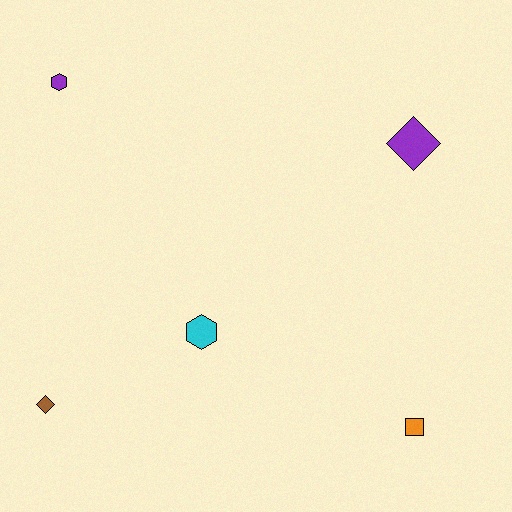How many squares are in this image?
There is 1 square.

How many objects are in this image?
There are 5 objects.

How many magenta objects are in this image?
There are no magenta objects.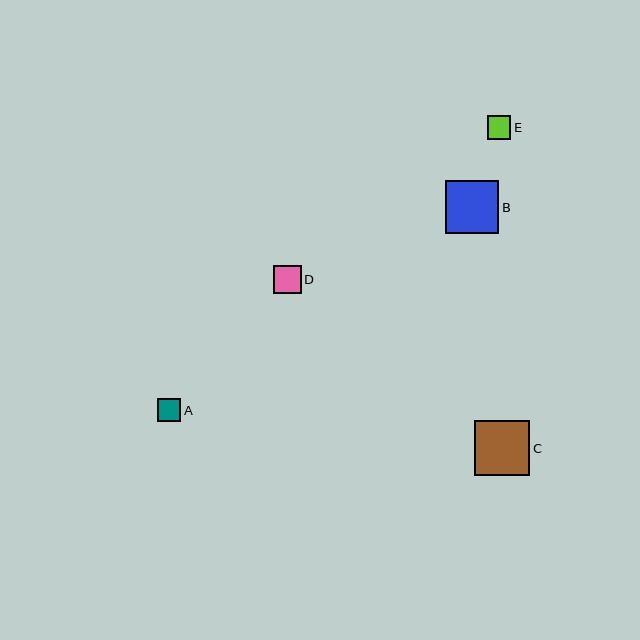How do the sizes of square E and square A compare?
Square E and square A are approximately the same size.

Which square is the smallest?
Square A is the smallest with a size of approximately 23 pixels.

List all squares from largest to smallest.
From largest to smallest: C, B, D, E, A.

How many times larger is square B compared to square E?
Square B is approximately 2.2 times the size of square E.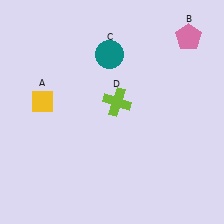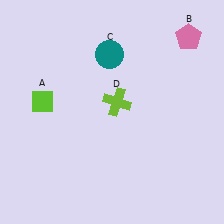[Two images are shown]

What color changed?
The diamond (A) changed from yellow in Image 1 to lime in Image 2.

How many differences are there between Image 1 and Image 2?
There is 1 difference between the two images.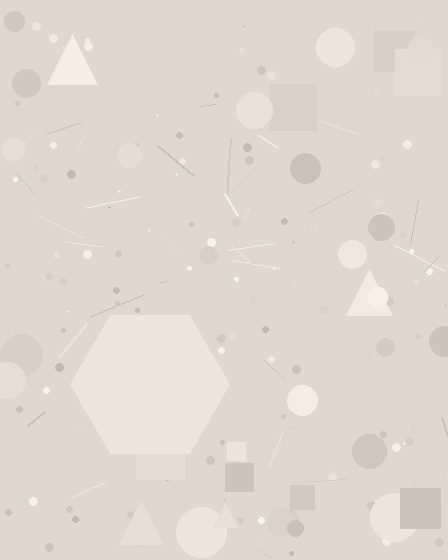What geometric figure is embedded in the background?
A hexagon is embedded in the background.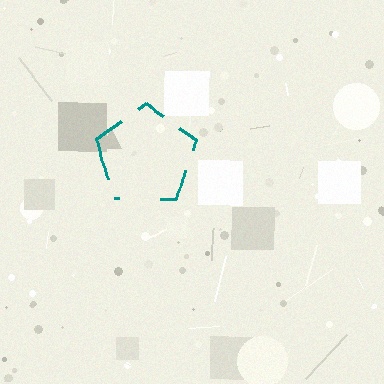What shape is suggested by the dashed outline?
The dashed outline suggests a pentagon.